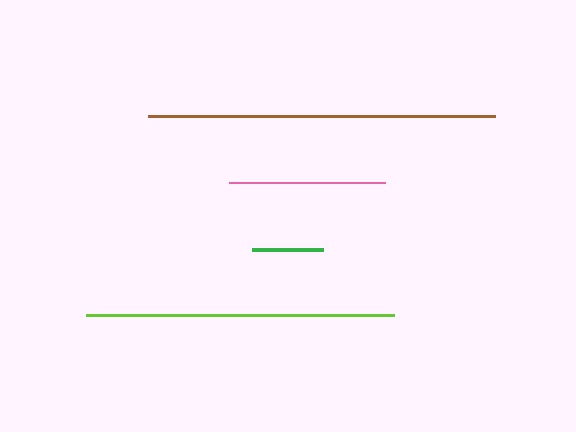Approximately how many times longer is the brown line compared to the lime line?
The brown line is approximately 1.1 times the length of the lime line.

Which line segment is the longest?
The brown line is the longest at approximately 347 pixels.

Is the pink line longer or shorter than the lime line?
The lime line is longer than the pink line.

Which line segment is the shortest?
The green line is the shortest at approximately 71 pixels.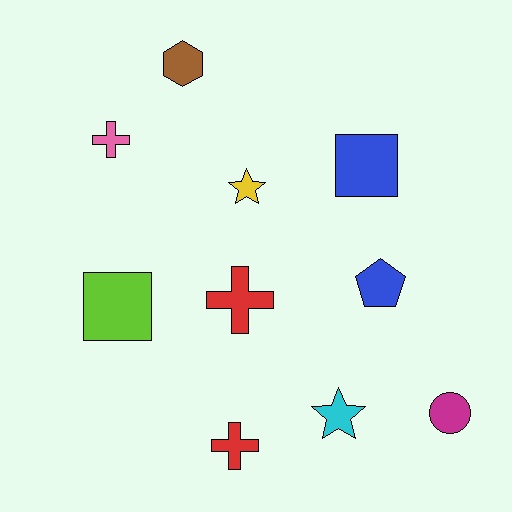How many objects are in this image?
There are 10 objects.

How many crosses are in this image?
There are 3 crosses.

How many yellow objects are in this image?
There is 1 yellow object.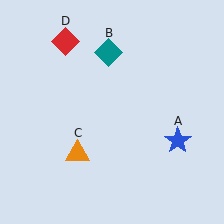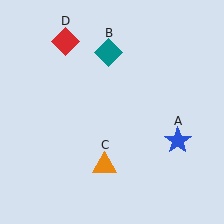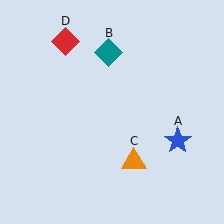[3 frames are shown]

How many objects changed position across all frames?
1 object changed position: orange triangle (object C).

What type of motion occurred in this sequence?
The orange triangle (object C) rotated counterclockwise around the center of the scene.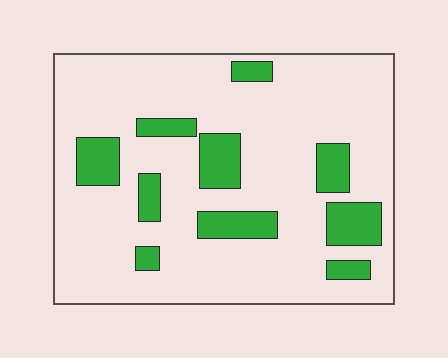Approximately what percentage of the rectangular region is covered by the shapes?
Approximately 20%.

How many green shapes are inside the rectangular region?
10.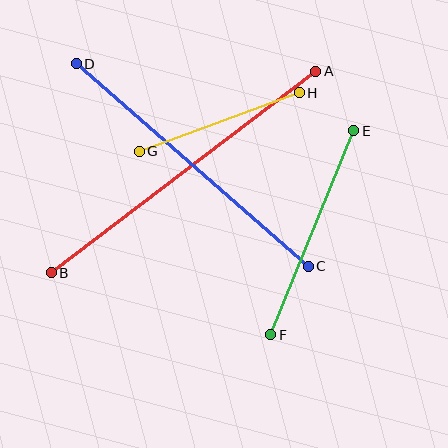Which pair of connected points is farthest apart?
Points A and B are farthest apart.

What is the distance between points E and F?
The distance is approximately 220 pixels.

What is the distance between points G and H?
The distance is approximately 170 pixels.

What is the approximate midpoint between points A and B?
The midpoint is at approximately (183, 172) pixels.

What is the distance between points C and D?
The distance is approximately 308 pixels.